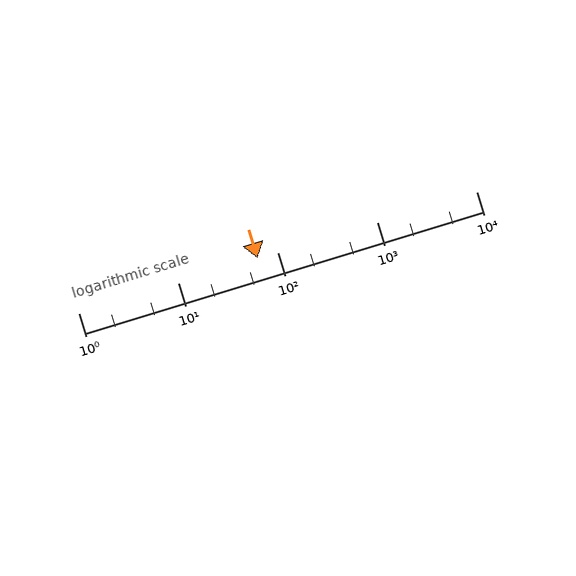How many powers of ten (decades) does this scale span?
The scale spans 4 decades, from 1 to 10000.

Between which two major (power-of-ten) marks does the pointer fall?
The pointer is between 10 and 100.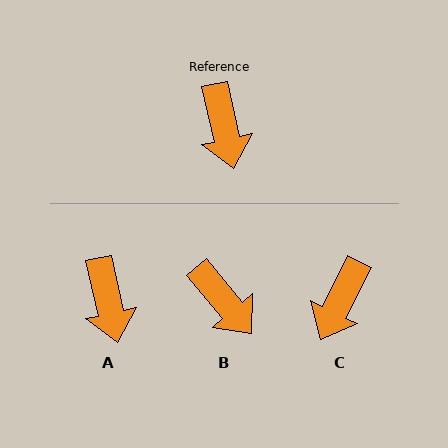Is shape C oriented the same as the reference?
No, it is off by about 39 degrees.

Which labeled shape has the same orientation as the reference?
A.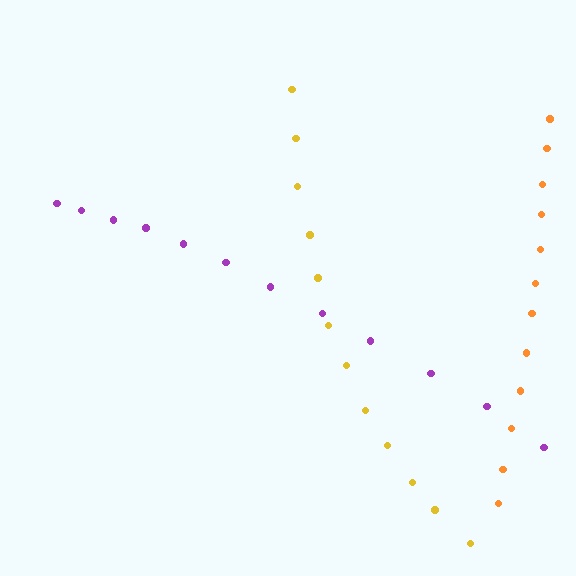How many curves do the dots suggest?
There are 3 distinct paths.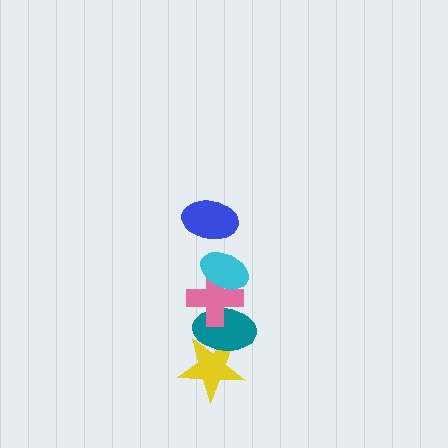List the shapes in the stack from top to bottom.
From top to bottom: the blue ellipse, the cyan ellipse, the pink cross, the teal ellipse, the yellow star.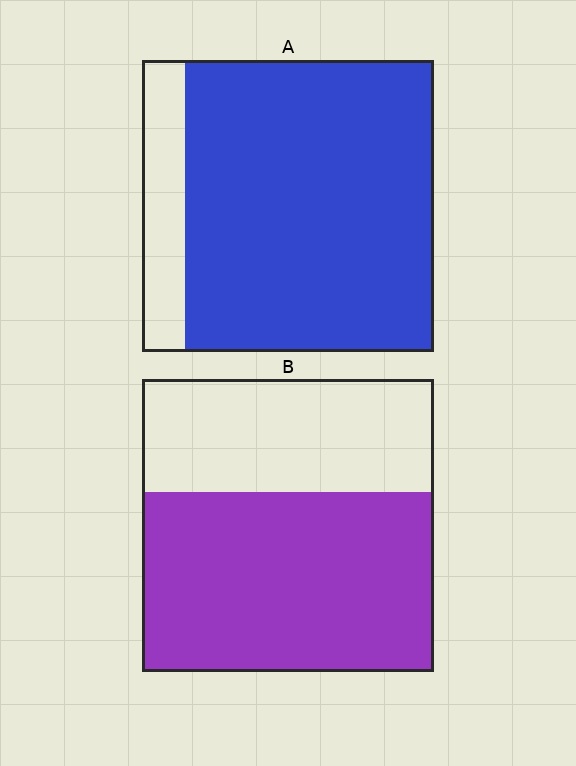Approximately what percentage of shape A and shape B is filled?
A is approximately 85% and B is approximately 60%.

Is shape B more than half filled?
Yes.